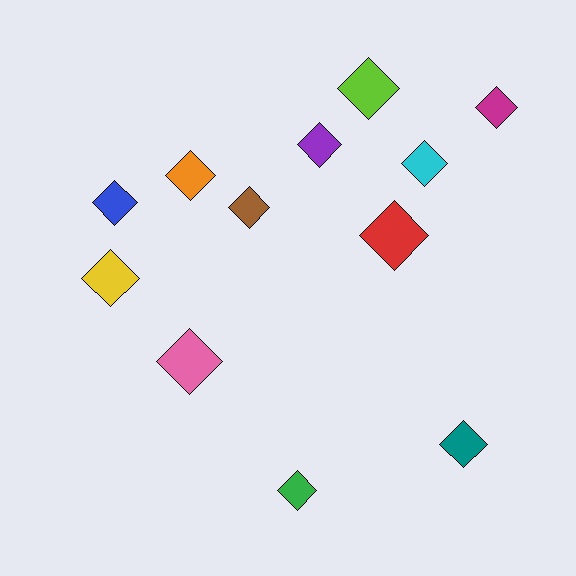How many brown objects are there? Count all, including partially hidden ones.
There is 1 brown object.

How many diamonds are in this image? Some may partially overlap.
There are 12 diamonds.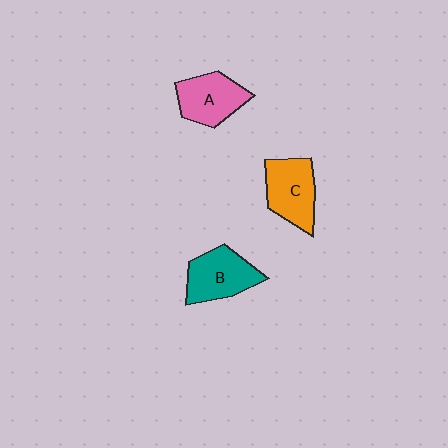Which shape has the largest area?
Shape B (teal).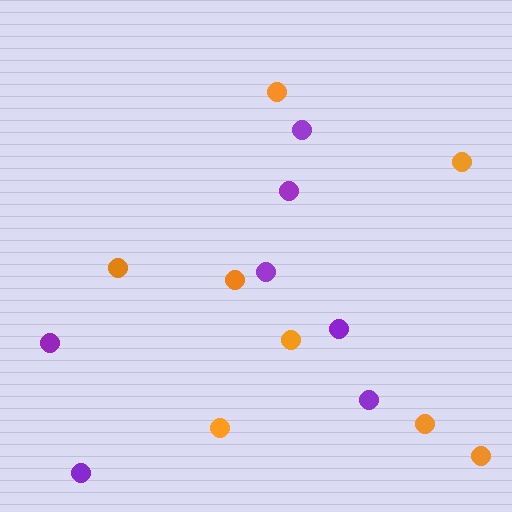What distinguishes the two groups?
There are 2 groups: one group of purple circles (7) and one group of orange circles (8).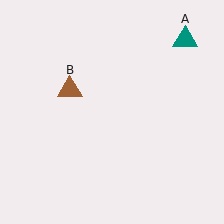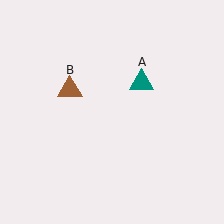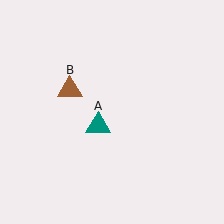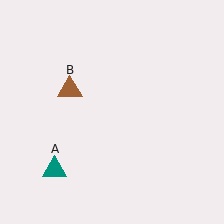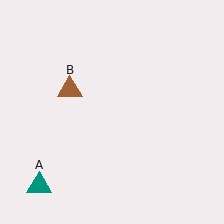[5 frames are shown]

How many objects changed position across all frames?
1 object changed position: teal triangle (object A).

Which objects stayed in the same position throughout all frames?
Brown triangle (object B) remained stationary.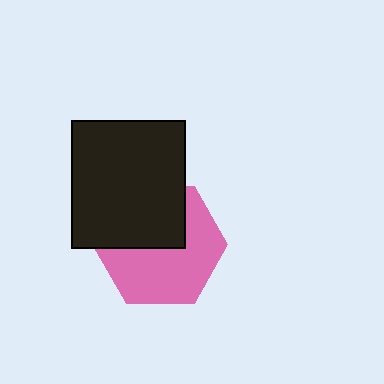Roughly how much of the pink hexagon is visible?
About half of it is visible (roughly 59%).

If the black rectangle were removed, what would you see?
You would see the complete pink hexagon.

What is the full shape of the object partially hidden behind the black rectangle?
The partially hidden object is a pink hexagon.